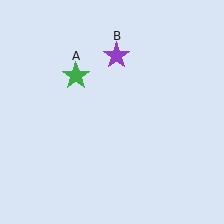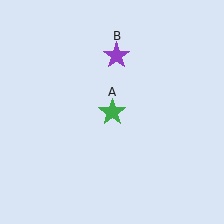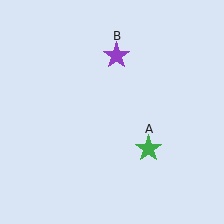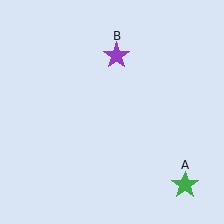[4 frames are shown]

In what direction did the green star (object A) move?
The green star (object A) moved down and to the right.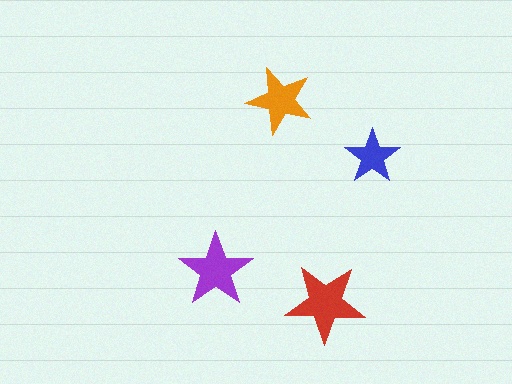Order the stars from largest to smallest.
the red one, the purple one, the orange one, the blue one.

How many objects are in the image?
There are 4 objects in the image.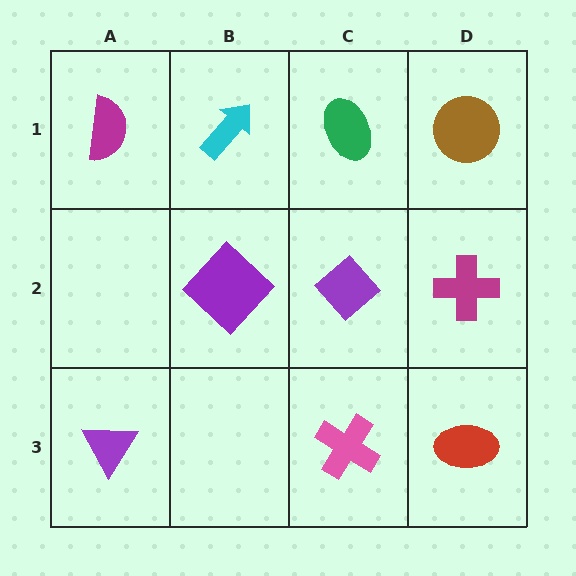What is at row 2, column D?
A magenta cross.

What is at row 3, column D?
A red ellipse.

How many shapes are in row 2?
3 shapes.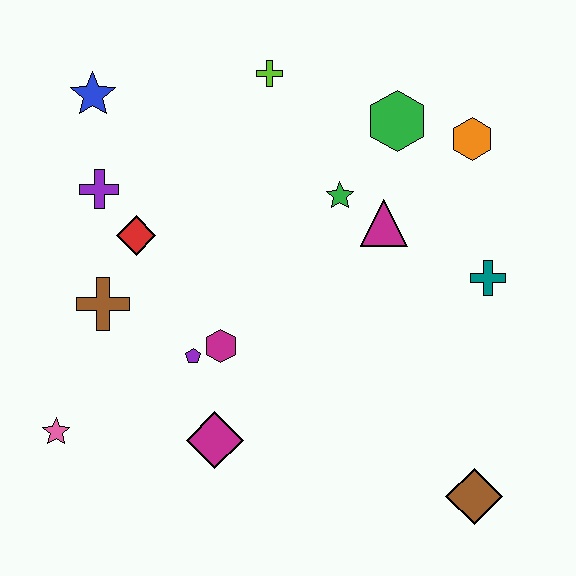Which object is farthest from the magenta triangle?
The pink star is farthest from the magenta triangle.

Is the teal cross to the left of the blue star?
No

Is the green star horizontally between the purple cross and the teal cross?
Yes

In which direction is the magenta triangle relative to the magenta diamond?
The magenta triangle is above the magenta diamond.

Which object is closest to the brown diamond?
The teal cross is closest to the brown diamond.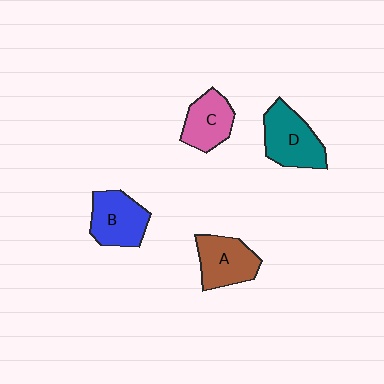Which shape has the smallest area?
Shape C (pink).